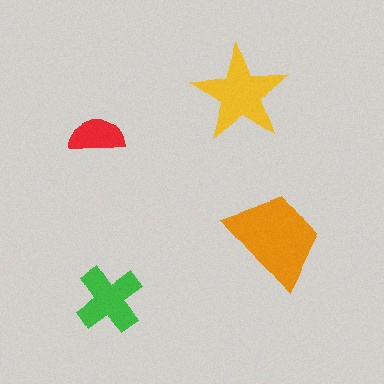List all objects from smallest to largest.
The red semicircle, the green cross, the yellow star, the orange trapezoid.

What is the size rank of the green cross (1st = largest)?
3rd.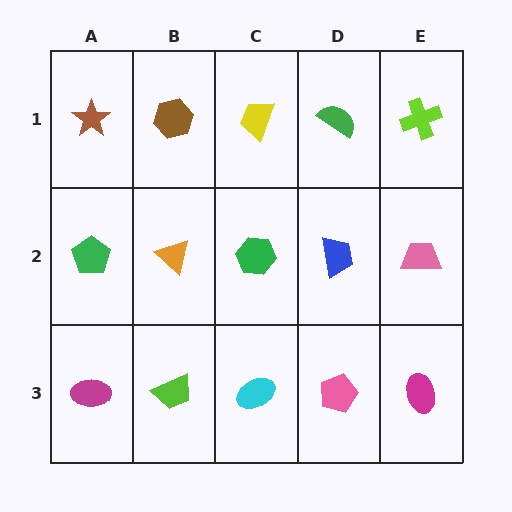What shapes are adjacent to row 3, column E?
A pink trapezoid (row 2, column E), a pink pentagon (row 3, column D).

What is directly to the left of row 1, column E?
A green semicircle.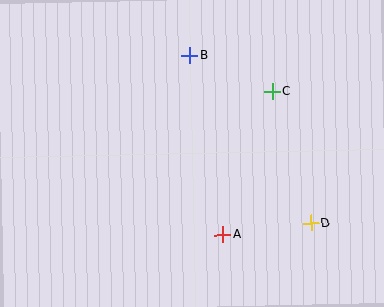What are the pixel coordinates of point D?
Point D is at (311, 223).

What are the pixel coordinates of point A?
Point A is at (223, 235).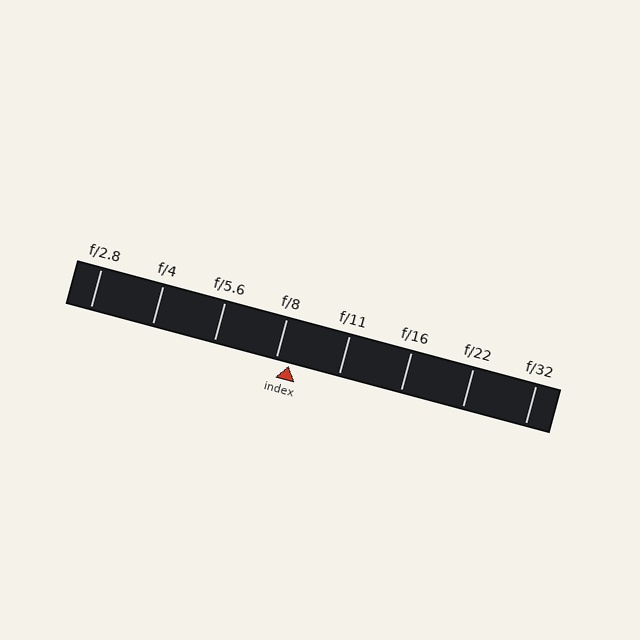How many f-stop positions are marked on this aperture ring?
There are 8 f-stop positions marked.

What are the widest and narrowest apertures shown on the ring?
The widest aperture shown is f/2.8 and the narrowest is f/32.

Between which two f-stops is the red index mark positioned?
The index mark is between f/8 and f/11.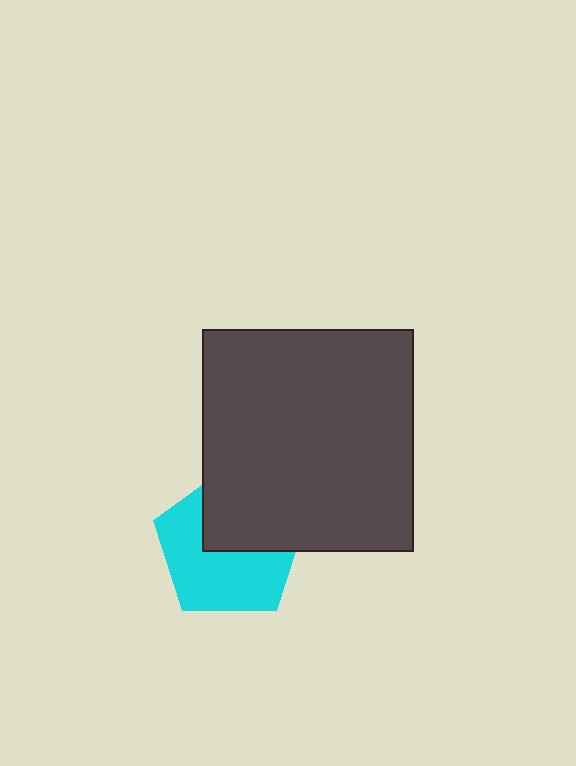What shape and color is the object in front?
The object in front is a dark gray rectangle.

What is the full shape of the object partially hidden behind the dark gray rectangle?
The partially hidden object is a cyan pentagon.